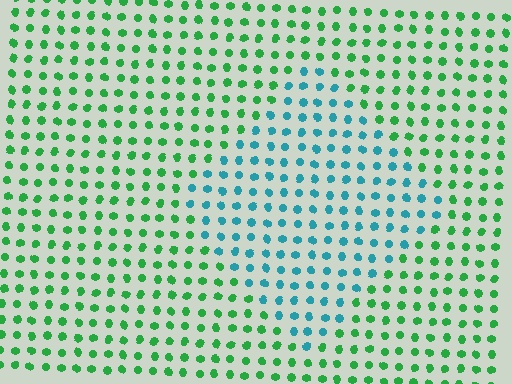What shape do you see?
I see a diamond.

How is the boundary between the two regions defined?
The boundary is defined purely by a slight shift in hue (about 54 degrees). Spacing, size, and orientation are identical on both sides.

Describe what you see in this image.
The image is filled with small green elements in a uniform arrangement. A diamond-shaped region is visible where the elements are tinted to a slightly different hue, forming a subtle color boundary.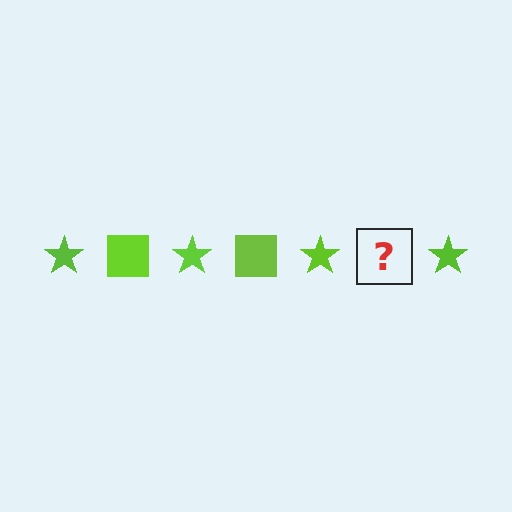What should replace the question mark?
The question mark should be replaced with a lime square.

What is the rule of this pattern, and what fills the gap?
The rule is that the pattern cycles through star, square shapes in lime. The gap should be filled with a lime square.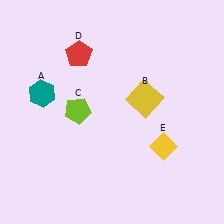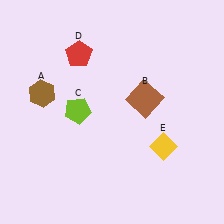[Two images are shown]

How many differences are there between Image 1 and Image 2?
There are 2 differences between the two images.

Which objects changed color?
A changed from teal to brown. B changed from yellow to brown.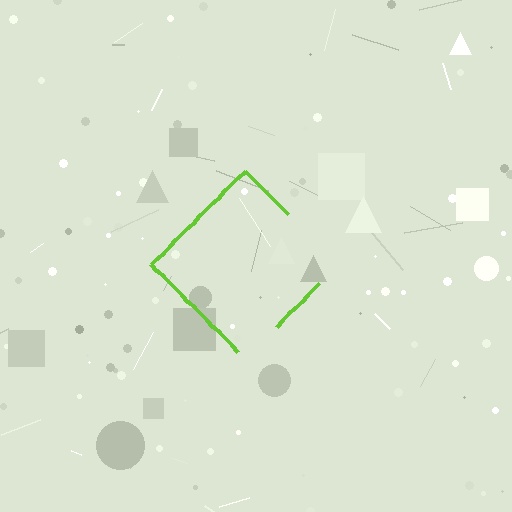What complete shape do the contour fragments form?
The contour fragments form a diamond.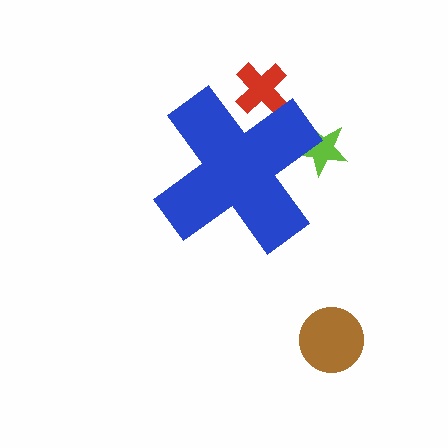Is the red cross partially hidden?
Yes, the red cross is partially hidden behind the blue cross.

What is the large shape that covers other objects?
A blue cross.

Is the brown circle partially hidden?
No, the brown circle is fully visible.